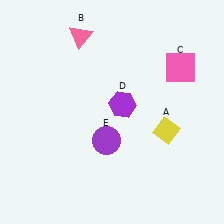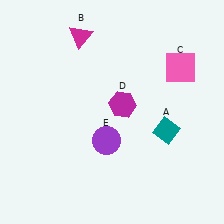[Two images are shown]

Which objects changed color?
A changed from yellow to teal. B changed from pink to magenta. D changed from purple to magenta.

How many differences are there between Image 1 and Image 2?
There are 3 differences between the two images.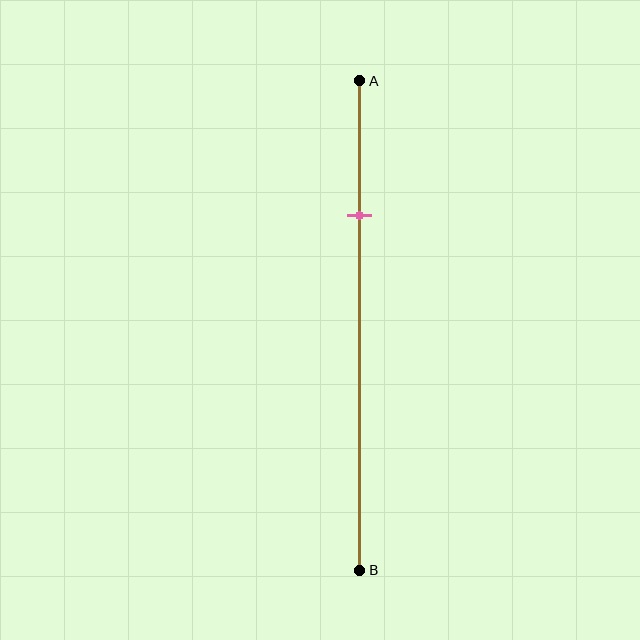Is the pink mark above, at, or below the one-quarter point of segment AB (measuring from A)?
The pink mark is approximately at the one-quarter point of segment AB.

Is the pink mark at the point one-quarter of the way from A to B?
Yes, the mark is approximately at the one-quarter point.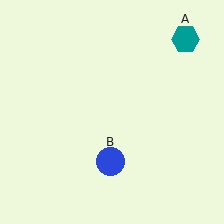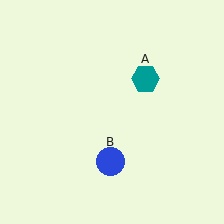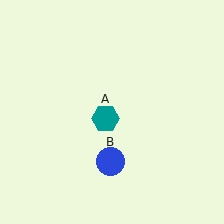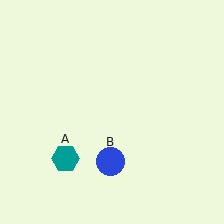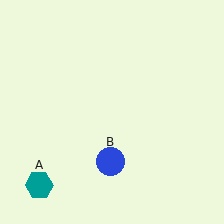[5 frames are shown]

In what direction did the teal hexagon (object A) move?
The teal hexagon (object A) moved down and to the left.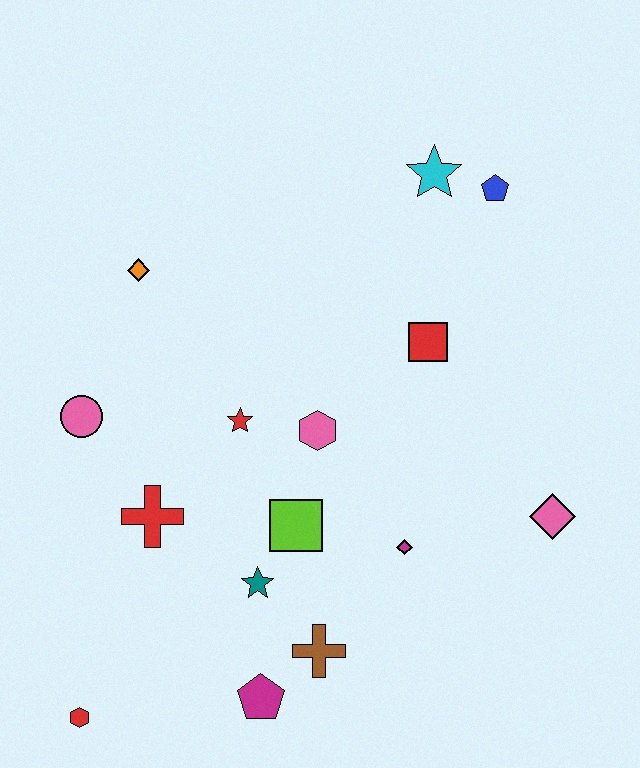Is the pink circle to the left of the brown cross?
Yes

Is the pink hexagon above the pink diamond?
Yes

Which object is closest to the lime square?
The teal star is closest to the lime square.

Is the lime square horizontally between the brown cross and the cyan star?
No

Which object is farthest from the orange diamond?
The pink diamond is farthest from the orange diamond.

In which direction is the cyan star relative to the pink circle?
The cyan star is to the right of the pink circle.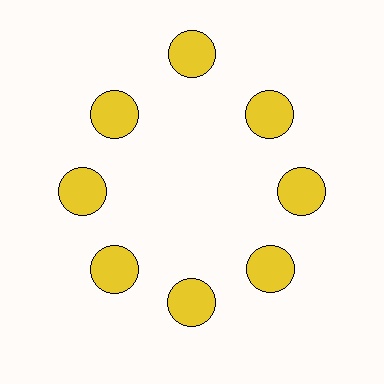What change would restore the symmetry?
The symmetry would be restored by moving it inward, back onto the ring so that all 8 circles sit at equal angles and equal distance from the center.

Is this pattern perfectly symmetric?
No. The 8 yellow circles are arranged in a ring, but one element near the 12 o'clock position is pushed outward from the center, breaking the 8-fold rotational symmetry.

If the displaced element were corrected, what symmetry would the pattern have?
It would have 8-fold rotational symmetry — the pattern would map onto itself every 45 degrees.